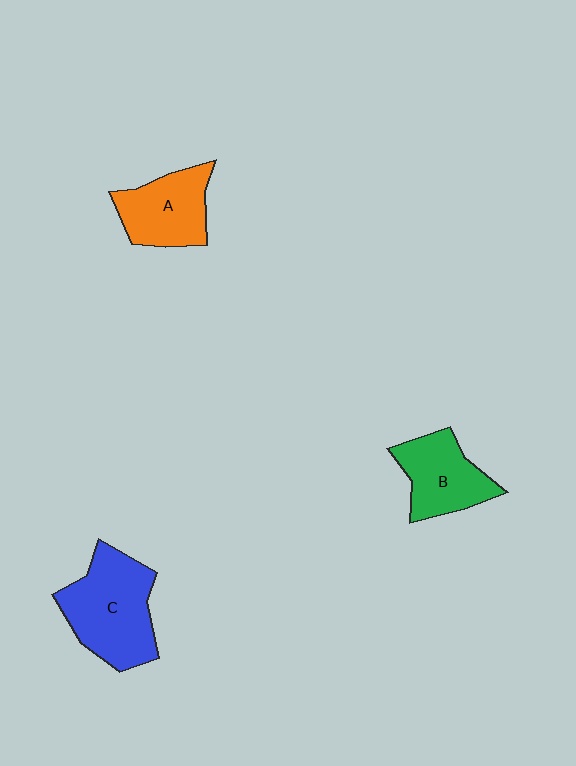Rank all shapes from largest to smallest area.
From largest to smallest: C (blue), A (orange), B (green).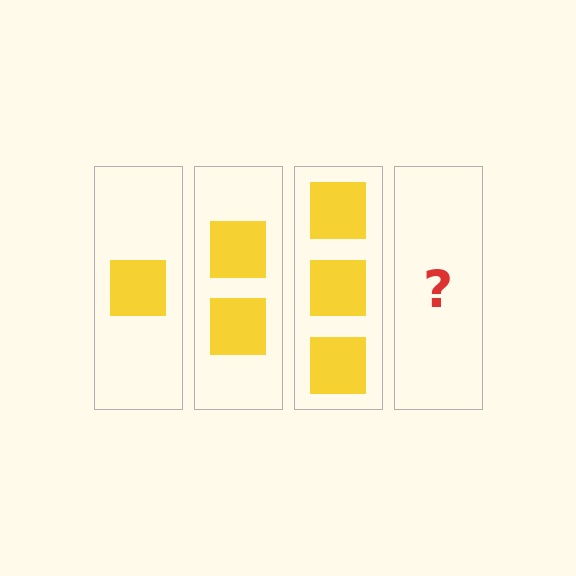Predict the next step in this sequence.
The next step is 4 squares.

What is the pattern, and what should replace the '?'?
The pattern is that each step adds one more square. The '?' should be 4 squares.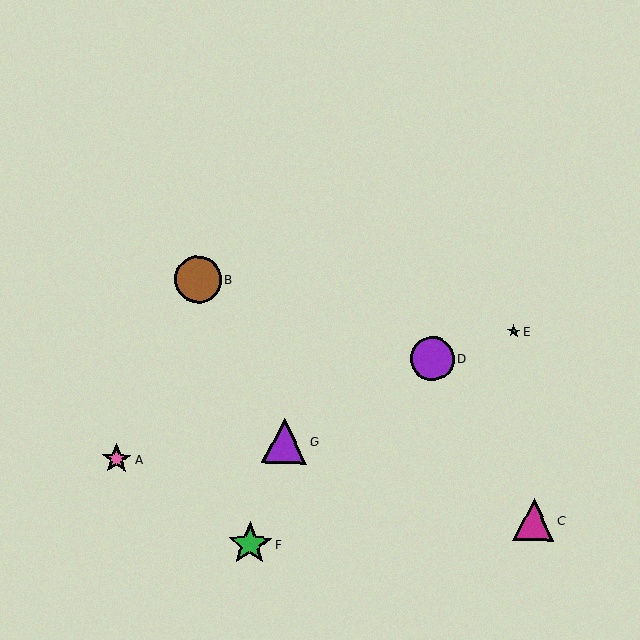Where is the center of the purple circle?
The center of the purple circle is at (432, 358).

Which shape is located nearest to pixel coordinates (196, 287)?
The brown circle (labeled B) at (198, 280) is nearest to that location.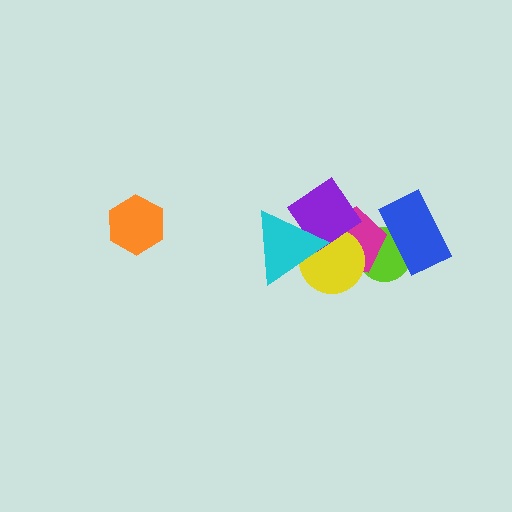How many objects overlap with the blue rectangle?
2 objects overlap with the blue rectangle.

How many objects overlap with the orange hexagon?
0 objects overlap with the orange hexagon.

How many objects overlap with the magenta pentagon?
5 objects overlap with the magenta pentagon.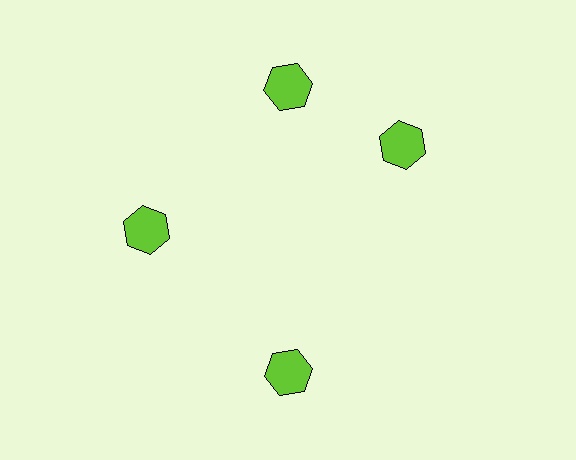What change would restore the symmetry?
The symmetry would be restored by rotating it back into even spacing with its neighbors so that all 4 hexagons sit at equal angles and equal distance from the center.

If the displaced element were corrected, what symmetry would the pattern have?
It would have 4-fold rotational symmetry — the pattern would map onto itself every 90 degrees.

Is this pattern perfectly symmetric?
No. The 4 lime hexagons are arranged in a ring, but one element near the 3 o'clock position is rotated out of alignment along the ring, breaking the 4-fold rotational symmetry.